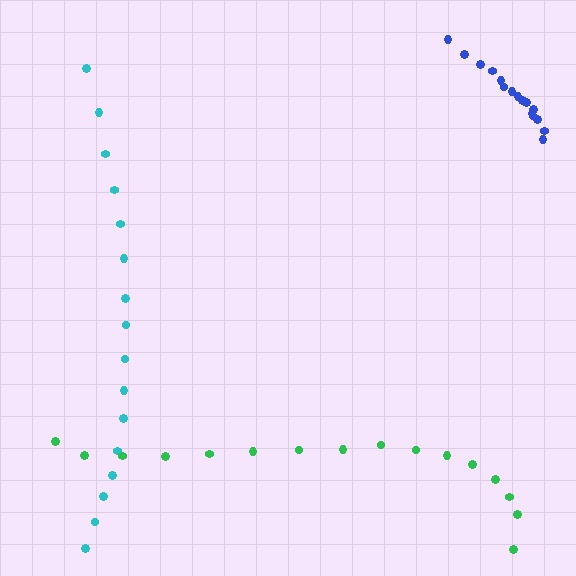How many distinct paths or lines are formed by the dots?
There are 3 distinct paths.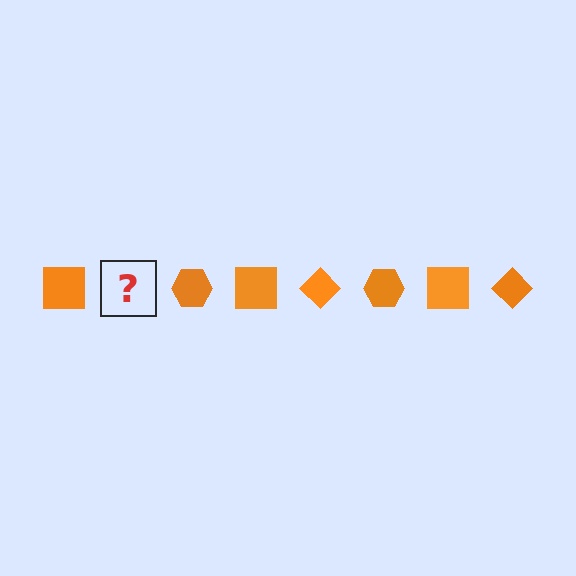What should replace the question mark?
The question mark should be replaced with an orange diamond.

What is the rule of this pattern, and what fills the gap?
The rule is that the pattern cycles through square, diamond, hexagon shapes in orange. The gap should be filled with an orange diamond.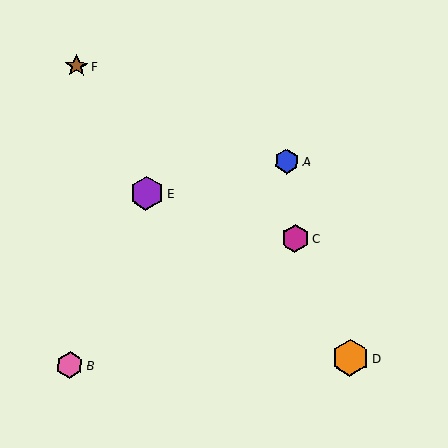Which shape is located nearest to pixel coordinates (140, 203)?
The purple hexagon (labeled E) at (147, 193) is nearest to that location.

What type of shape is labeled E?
Shape E is a purple hexagon.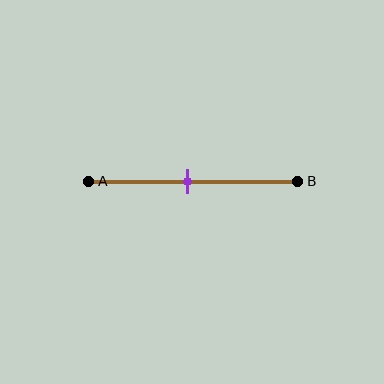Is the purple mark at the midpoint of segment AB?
No, the mark is at about 45% from A, not at the 50% midpoint.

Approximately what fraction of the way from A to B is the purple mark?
The purple mark is approximately 45% of the way from A to B.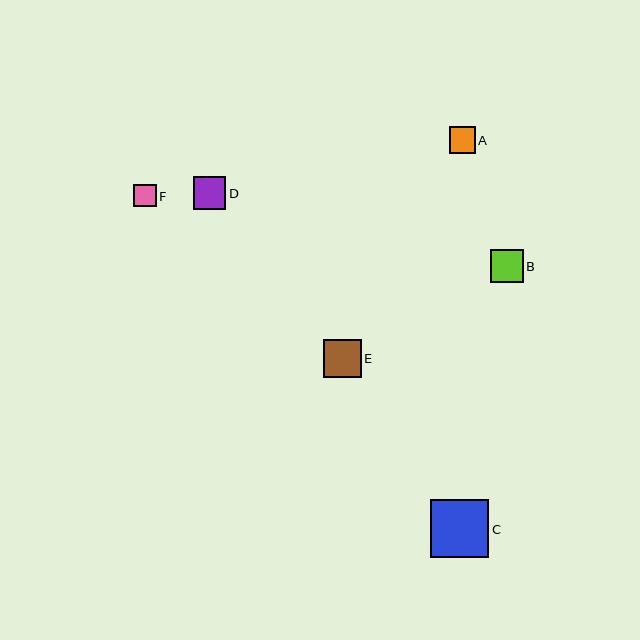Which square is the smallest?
Square F is the smallest with a size of approximately 22 pixels.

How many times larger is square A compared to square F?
Square A is approximately 1.2 times the size of square F.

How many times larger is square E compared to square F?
Square E is approximately 1.7 times the size of square F.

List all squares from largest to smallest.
From largest to smallest: C, E, B, D, A, F.